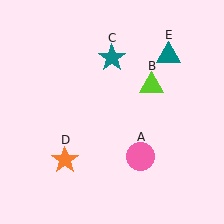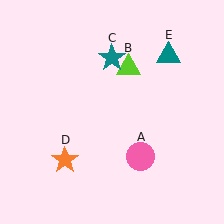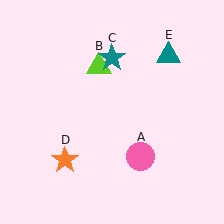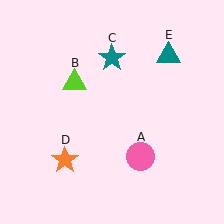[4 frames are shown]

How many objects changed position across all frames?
1 object changed position: lime triangle (object B).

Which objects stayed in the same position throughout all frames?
Pink circle (object A) and teal star (object C) and orange star (object D) and teal triangle (object E) remained stationary.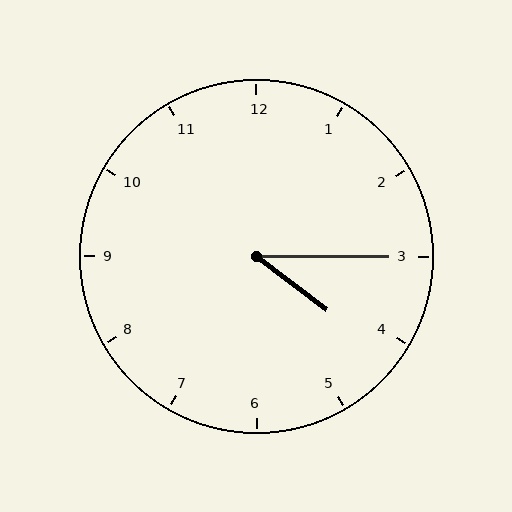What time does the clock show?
4:15.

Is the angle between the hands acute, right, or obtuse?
It is acute.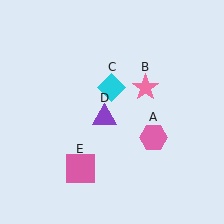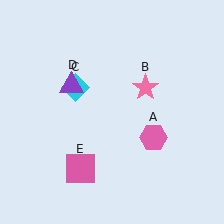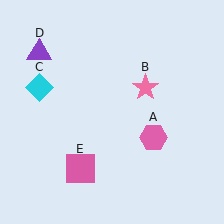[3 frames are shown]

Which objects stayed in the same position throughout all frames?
Pink hexagon (object A) and pink star (object B) and pink square (object E) remained stationary.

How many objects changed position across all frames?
2 objects changed position: cyan diamond (object C), purple triangle (object D).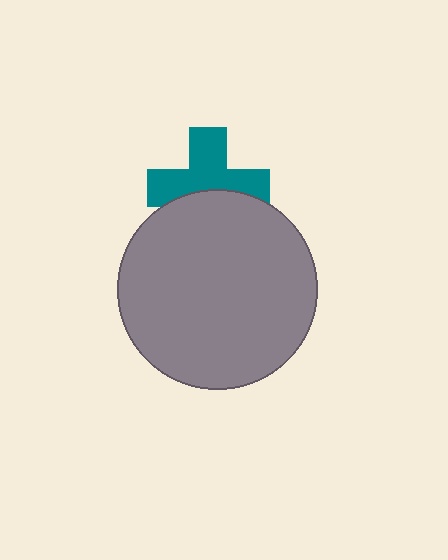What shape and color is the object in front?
The object in front is a gray circle.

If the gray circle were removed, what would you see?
You would see the complete teal cross.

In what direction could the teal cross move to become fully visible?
The teal cross could move up. That would shift it out from behind the gray circle entirely.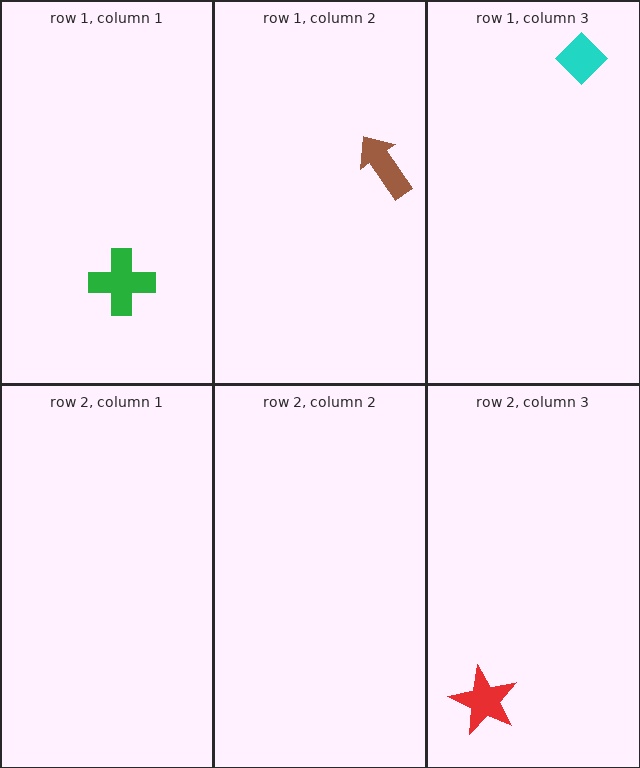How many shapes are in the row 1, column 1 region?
1.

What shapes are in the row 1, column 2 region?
The brown arrow.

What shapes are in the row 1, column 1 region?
The green cross.